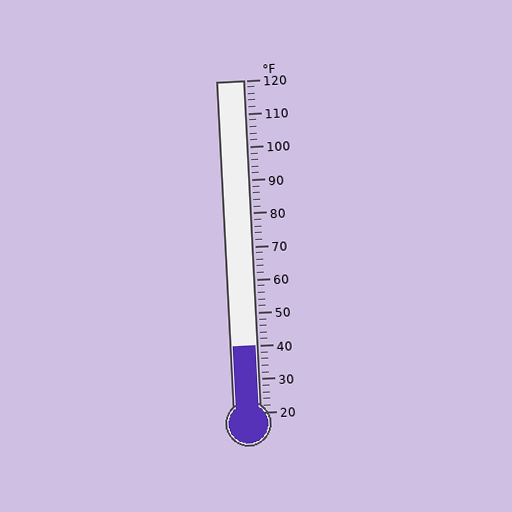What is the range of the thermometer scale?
The thermometer scale ranges from 20°F to 120°F.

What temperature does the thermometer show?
The thermometer shows approximately 40°F.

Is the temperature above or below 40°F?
The temperature is at 40°F.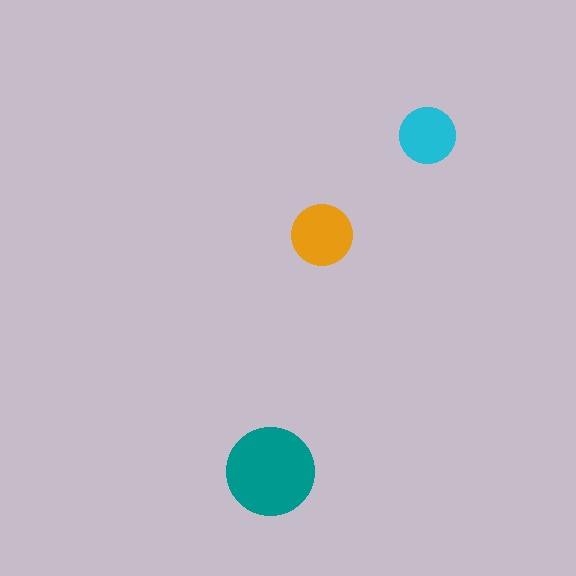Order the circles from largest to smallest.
the teal one, the orange one, the cyan one.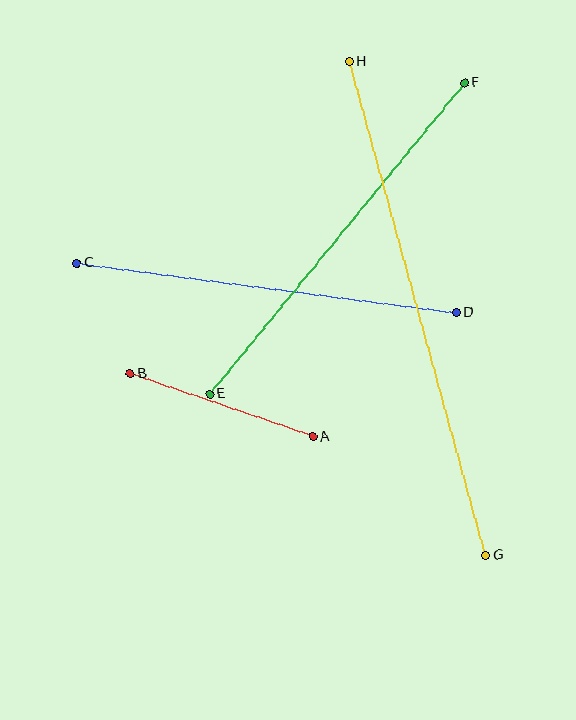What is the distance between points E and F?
The distance is approximately 402 pixels.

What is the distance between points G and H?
The distance is approximately 512 pixels.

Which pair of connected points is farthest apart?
Points G and H are farthest apart.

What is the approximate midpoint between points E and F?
The midpoint is at approximately (337, 238) pixels.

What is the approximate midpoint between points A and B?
The midpoint is at approximately (221, 405) pixels.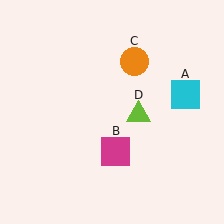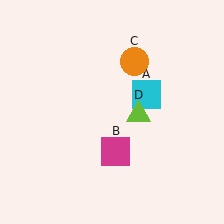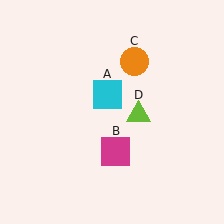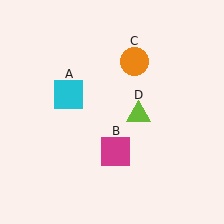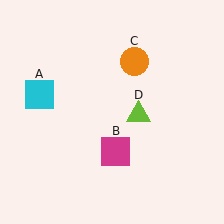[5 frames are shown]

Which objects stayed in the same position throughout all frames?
Magenta square (object B) and orange circle (object C) and lime triangle (object D) remained stationary.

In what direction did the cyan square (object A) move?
The cyan square (object A) moved left.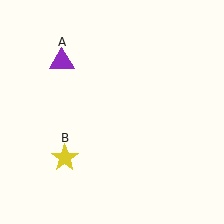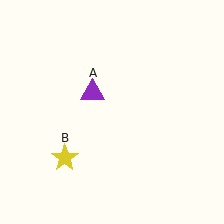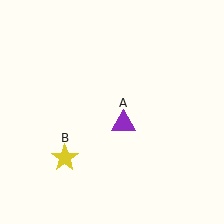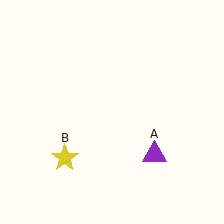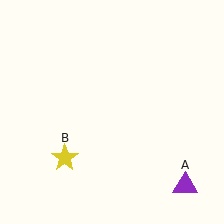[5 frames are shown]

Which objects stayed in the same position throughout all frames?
Yellow star (object B) remained stationary.